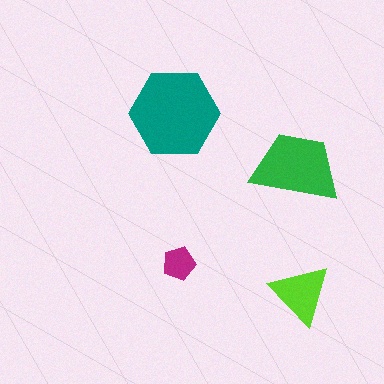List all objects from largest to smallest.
The teal hexagon, the green trapezoid, the lime triangle, the magenta pentagon.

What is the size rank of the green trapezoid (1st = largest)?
2nd.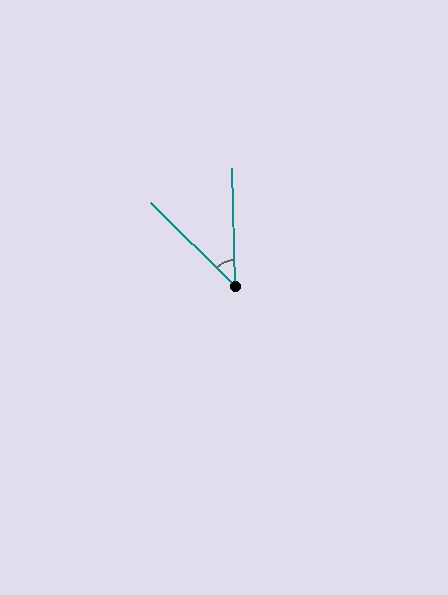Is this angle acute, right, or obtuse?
It is acute.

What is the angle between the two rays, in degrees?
Approximately 44 degrees.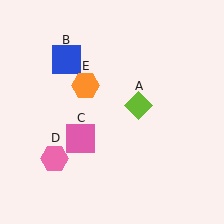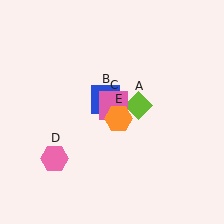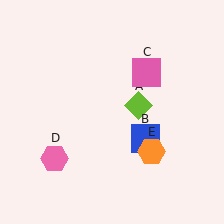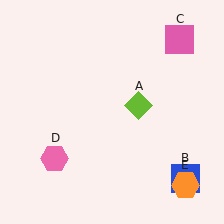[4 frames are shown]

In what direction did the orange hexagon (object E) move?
The orange hexagon (object E) moved down and to the right.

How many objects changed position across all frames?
3 objects changed position: blue square (object B), pink square (object C), orange hexagon (object E).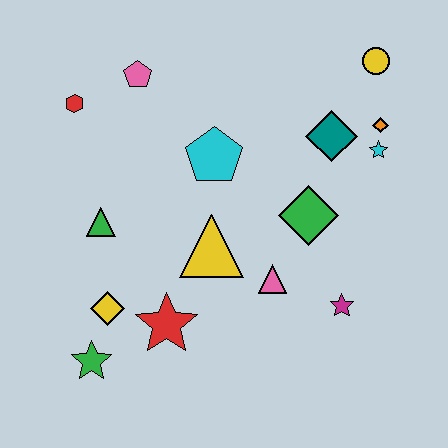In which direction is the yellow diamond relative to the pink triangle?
The yellow diamond is to the left of the pink triangle.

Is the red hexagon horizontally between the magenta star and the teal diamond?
No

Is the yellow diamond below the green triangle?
Yes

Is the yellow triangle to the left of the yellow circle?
Yes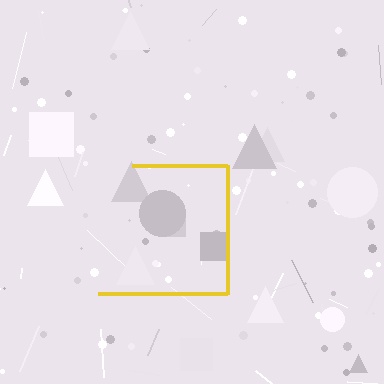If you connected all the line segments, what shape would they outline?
They would outline a square.